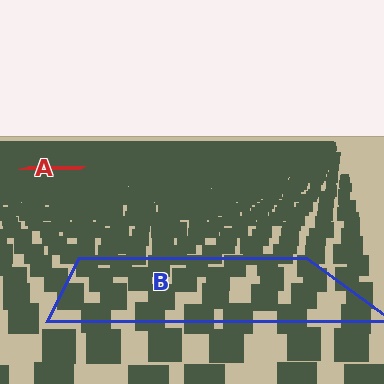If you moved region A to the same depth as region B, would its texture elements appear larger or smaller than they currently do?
They would appear larger. At a closer depth, the same texture elements are projected at a bigger on-screen size.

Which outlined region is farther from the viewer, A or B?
Region A is farther from the viewer — the texture elements inside it appear smaller and more densely packed.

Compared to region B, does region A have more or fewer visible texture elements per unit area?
Region A has more texture elements per unit area — they are packed more densely because it is farther away.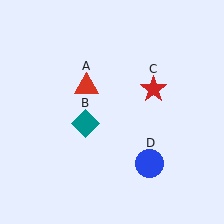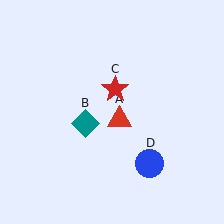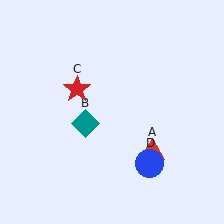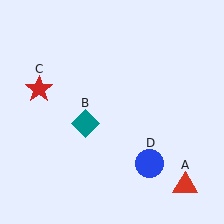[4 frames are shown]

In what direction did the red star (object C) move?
The red star (object C) moved left.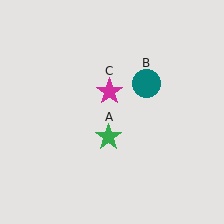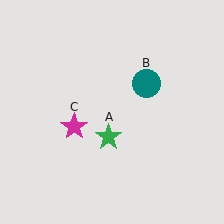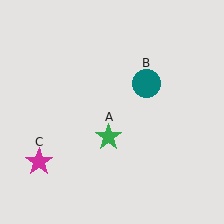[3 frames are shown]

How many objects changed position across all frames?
1 object changed position: magenta star (object C).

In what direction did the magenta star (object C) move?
The magenta star (object C) moved down and to the left.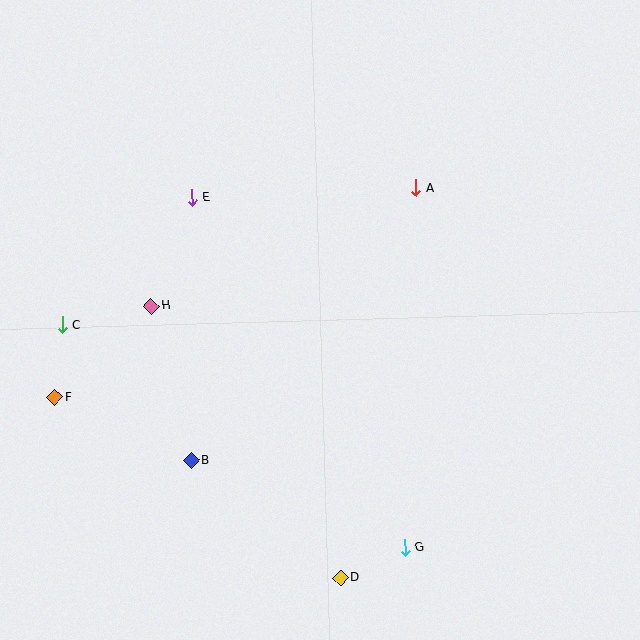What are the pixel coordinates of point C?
Point C is at (62, 325).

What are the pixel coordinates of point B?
Point B is at (191, 461).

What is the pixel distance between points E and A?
The distance between E and A is 224 pixels.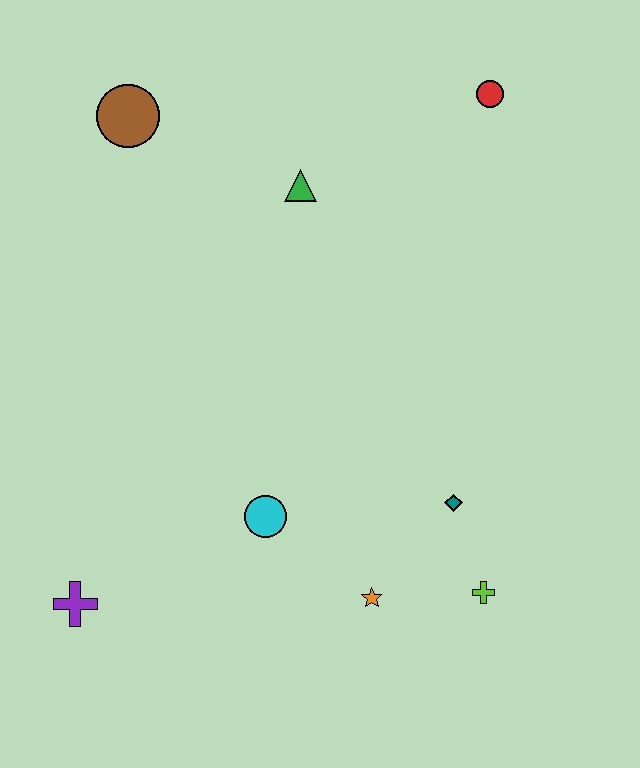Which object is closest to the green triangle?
The brown circle is closest to the green triangle.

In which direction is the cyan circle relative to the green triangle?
The cyan circle is below the green triangle.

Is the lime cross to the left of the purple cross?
No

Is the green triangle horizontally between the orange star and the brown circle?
Yes